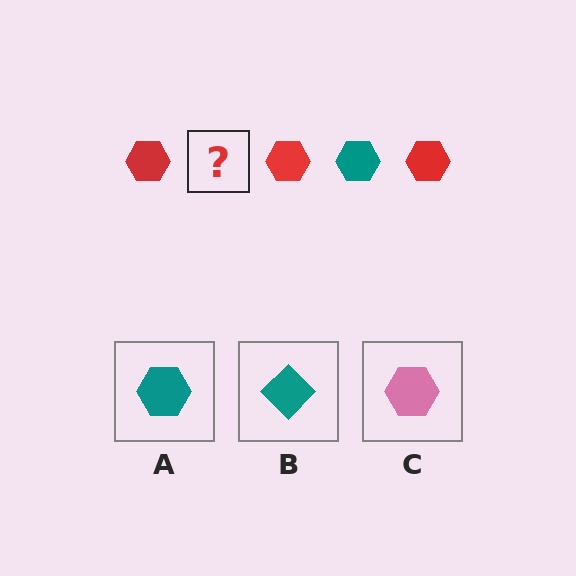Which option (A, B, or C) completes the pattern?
A.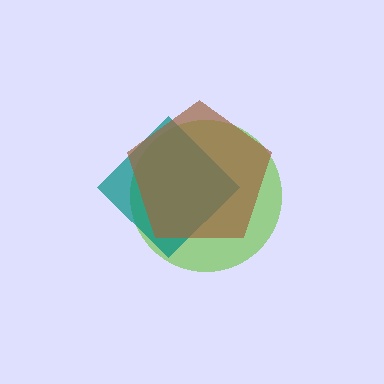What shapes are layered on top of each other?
The layered shapes are: a lime circle, a teal diamond, a brown pentagon.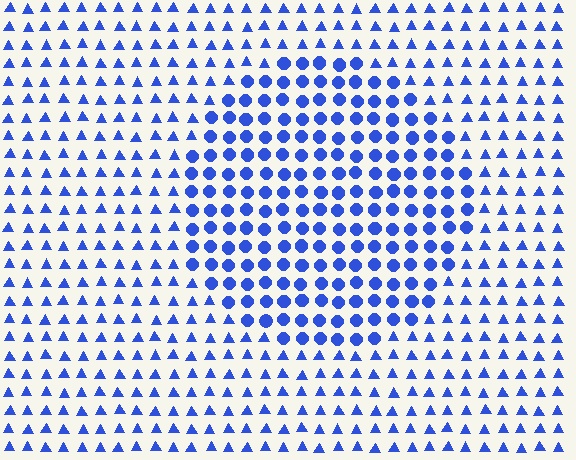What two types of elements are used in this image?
The image uses circles inside the circle region and triangles outside it.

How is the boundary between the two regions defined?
The boundary is defined by a change in element shape: circles inside vs. triangles outside. All elements share the same color and spacing.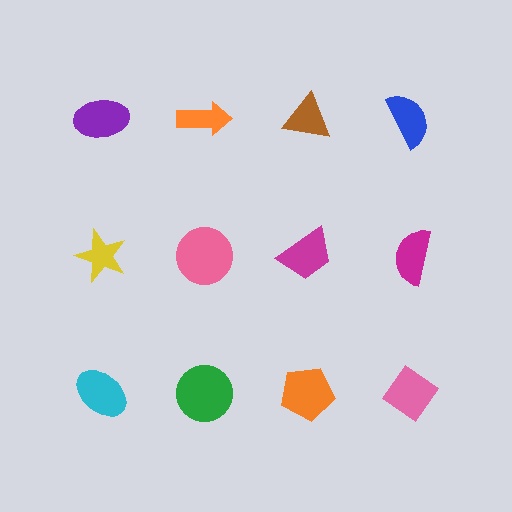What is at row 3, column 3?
An orange pentagon.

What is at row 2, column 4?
A magenta semicircle.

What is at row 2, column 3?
A magenta trapezoid.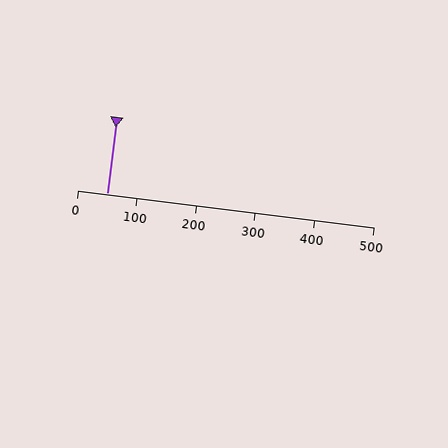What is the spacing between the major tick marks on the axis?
The major ticks are spaced 100 apart.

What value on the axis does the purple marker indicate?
The marker indicates approximately 50.